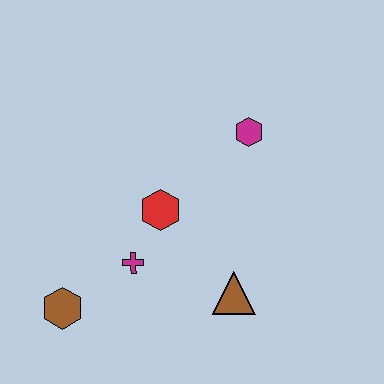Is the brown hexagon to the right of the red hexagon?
No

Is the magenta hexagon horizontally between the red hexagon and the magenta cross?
No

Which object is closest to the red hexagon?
The magenta cross is closest to the red hexagon.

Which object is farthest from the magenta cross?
The magenta hexagon is farthest from the magenta cross.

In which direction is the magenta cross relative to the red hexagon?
The magenta cross is below the red hexagon.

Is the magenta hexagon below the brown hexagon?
No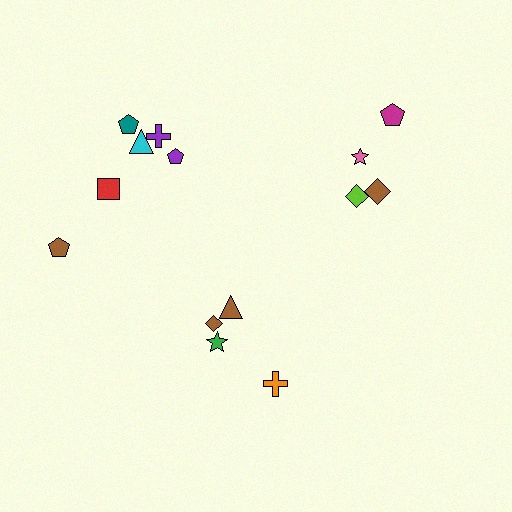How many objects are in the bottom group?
There are 4 objects.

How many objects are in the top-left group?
There are 6 objects.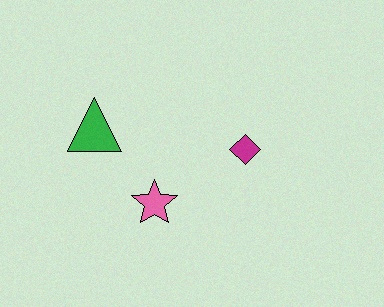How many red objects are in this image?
There are no red objects.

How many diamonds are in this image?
There is 1 diamond.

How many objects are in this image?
There are 3 objects.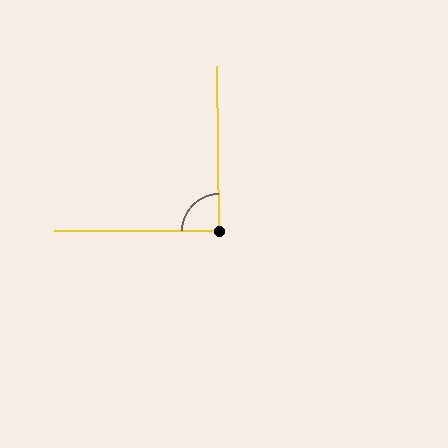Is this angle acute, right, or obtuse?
It is approximately a right angle.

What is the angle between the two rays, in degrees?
Approximately 89 degrees.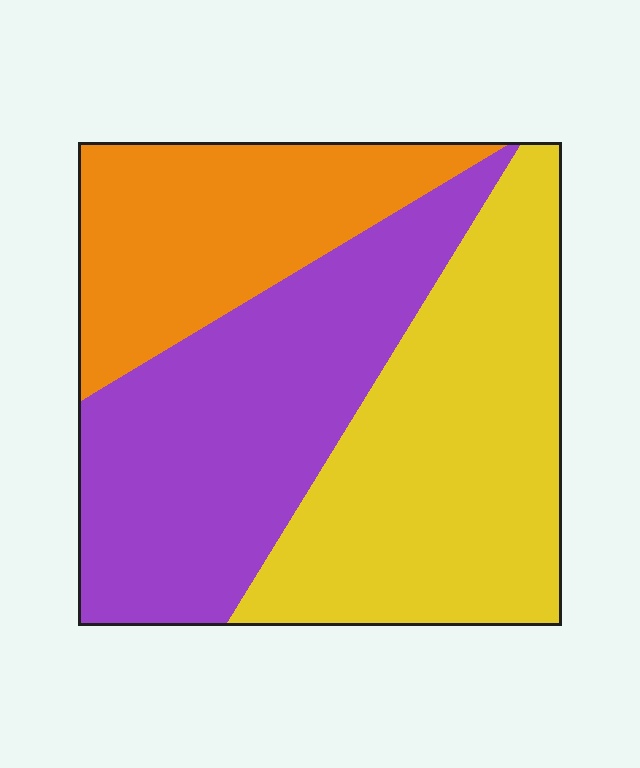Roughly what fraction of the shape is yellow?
Yellow takes up about two fifths (2/5) of the shape.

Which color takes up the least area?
Orange, at roughly 25%.